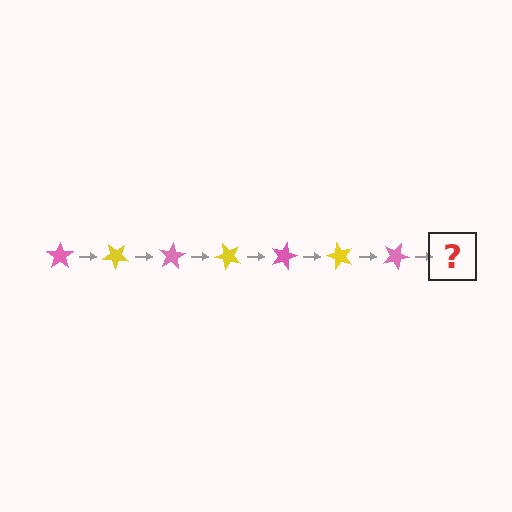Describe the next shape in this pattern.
It should be a yellow star, rotated 280 degrees from the start.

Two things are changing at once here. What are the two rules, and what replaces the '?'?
The two rules are that it rotates 40 degrees each step and the color cycles through pink and yellow. The '?' should be a yellow star, rotated 280 degrees from the start.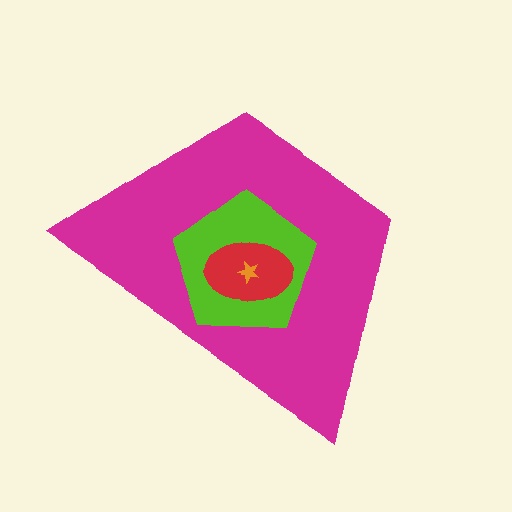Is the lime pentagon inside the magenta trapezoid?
Yes.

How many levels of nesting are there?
4.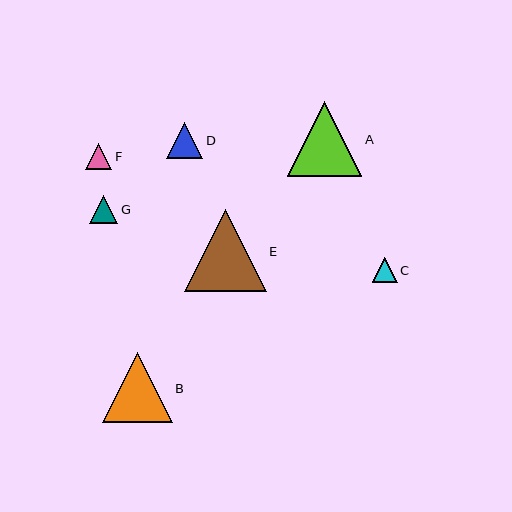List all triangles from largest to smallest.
From largest to smallest: E, A, B, D, G, F, C.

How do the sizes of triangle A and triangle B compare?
Triangle A and triangle B are approximately the same size.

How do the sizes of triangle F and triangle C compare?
Triangle F and triangle C are approximately the same size.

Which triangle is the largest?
Triangle E is the largest with a size of approximately 82 pixels.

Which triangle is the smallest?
Triangle C is the smallest with a size of approximately 25 pixels.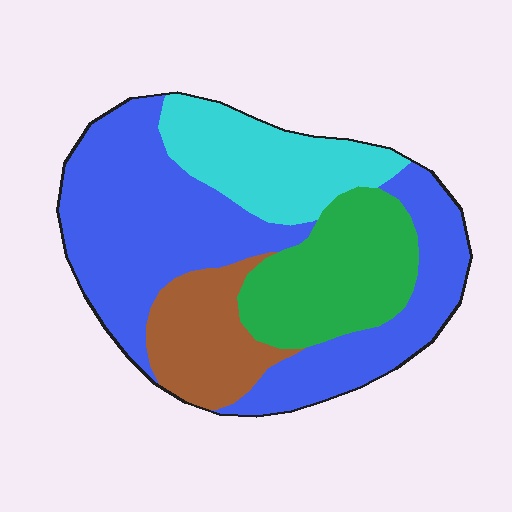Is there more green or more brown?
Green.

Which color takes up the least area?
Brown, at roughly 15%.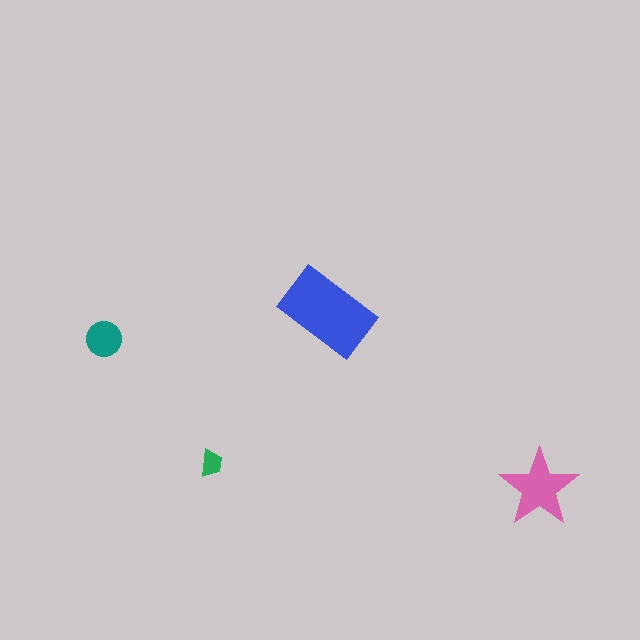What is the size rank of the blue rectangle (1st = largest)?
1st.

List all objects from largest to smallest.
The blue rectangle, the pink star, the teal circle, the green trapezoid.